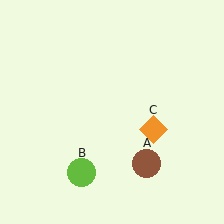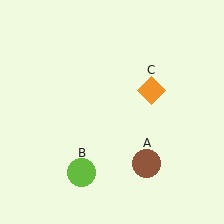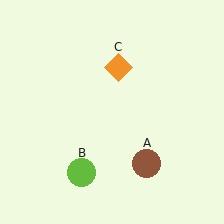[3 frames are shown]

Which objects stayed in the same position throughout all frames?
Brown circle (object A) and lime circle (object B) remained stationary.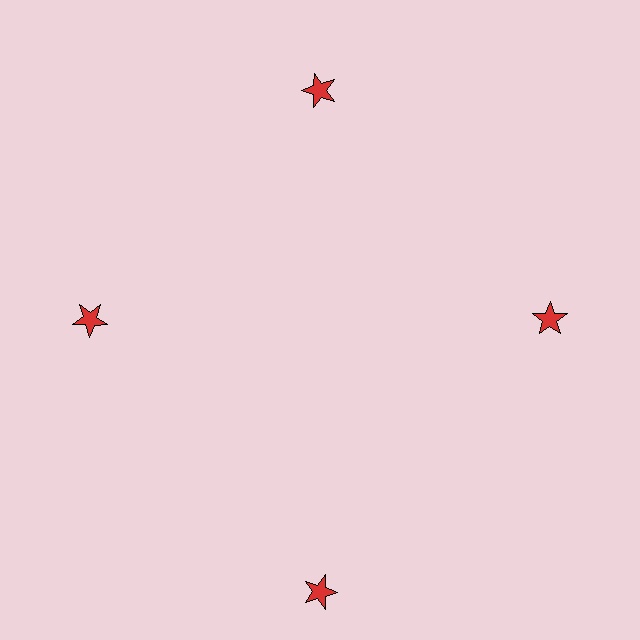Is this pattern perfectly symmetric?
No. The 4 red stars are arranged in a ring, but one element near the 6 o'clock position is pushed outward from the center, breaking the 4-fold rotational symmetry.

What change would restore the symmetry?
The symmetry would be restored by moving it inward, back onto the ring so that all 4 stars sit at equal angles and equal distance from the center.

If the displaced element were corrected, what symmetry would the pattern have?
It would have 4-fold rotational symmetry — the pattern would map onto itself every 90 degrees.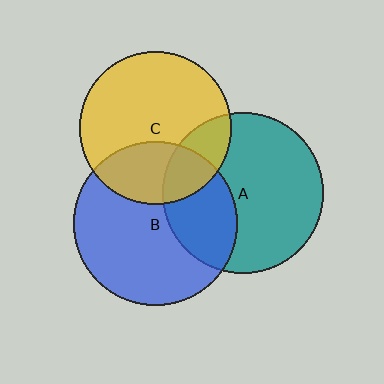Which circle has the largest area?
Circle B (blue).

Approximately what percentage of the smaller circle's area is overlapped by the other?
Approximately 30%.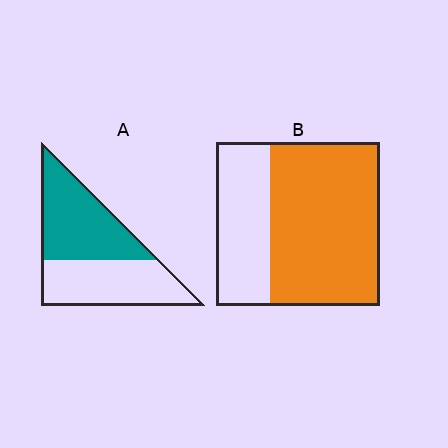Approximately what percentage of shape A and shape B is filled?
A is approximately 50% and B is approximately 65%.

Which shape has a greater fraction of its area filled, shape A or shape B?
Shape B.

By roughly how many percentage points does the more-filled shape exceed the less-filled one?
By roughly 15 percentage points (B over A).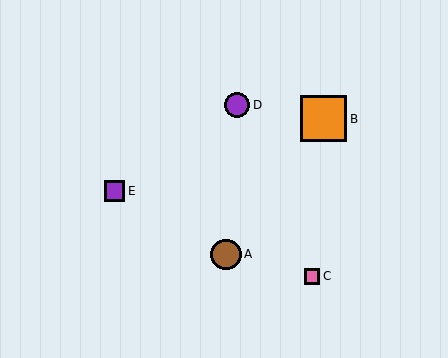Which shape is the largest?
The orange square (labeled B) is the largest.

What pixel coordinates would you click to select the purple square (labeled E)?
Click at (114, 191) to select the purple square E.